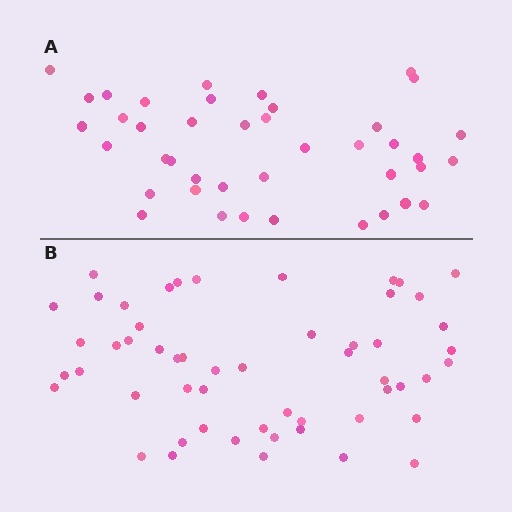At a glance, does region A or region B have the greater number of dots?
Region B (the bottom region) has more dots.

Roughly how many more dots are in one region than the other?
Region B has approximately 15 more dots than region A.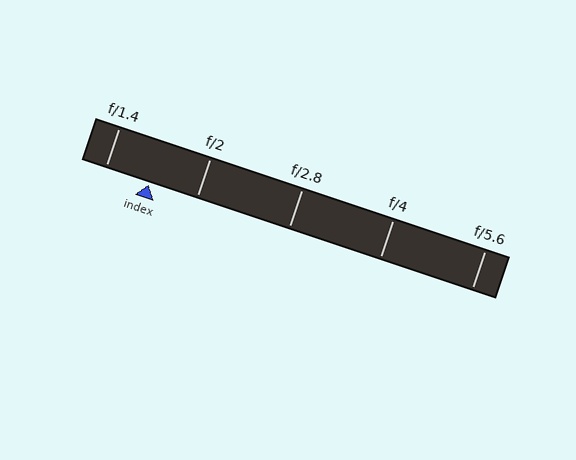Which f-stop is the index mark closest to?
The index mark is closest to f/1.4.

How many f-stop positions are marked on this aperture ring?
There are 5 f-stop positions marked.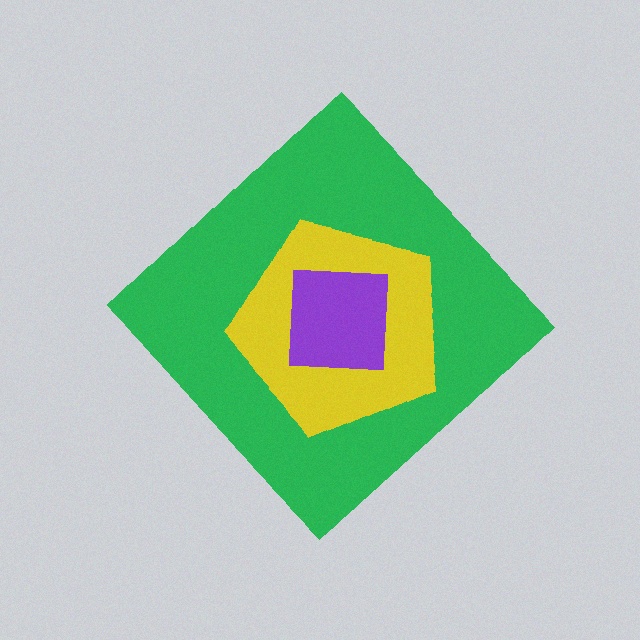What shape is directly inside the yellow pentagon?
The purple square.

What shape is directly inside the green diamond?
The yellow pentagon.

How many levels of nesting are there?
3.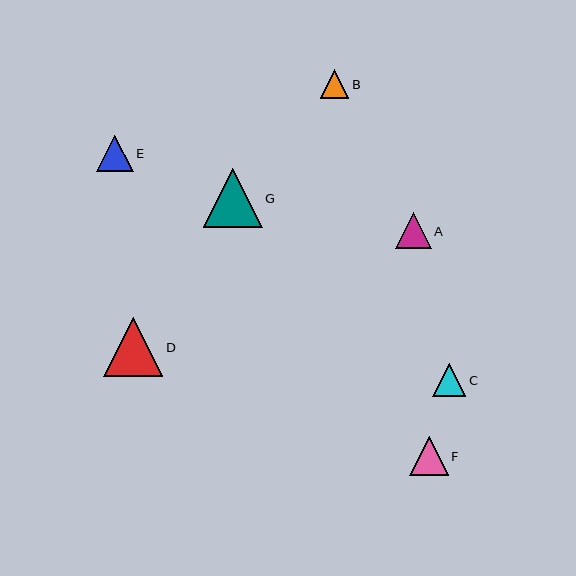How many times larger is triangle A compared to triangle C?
Triangle A is approximately 1.1 times the size of triangle C.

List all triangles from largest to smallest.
From largest to smallest: D, G, F, E, A, C, B.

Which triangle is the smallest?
Triangle B is the smallest with a size of approximately 29 pixels.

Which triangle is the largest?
Triangle D is the largest with a size of approximately 59 pixels.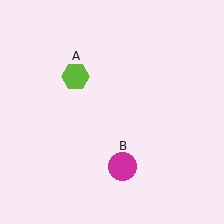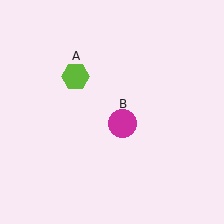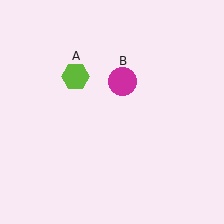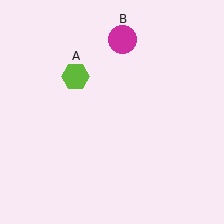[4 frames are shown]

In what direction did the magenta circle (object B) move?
The magenta circle (object B) moved up.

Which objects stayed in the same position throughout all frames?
Lime hexagon (object A) remained stationary.